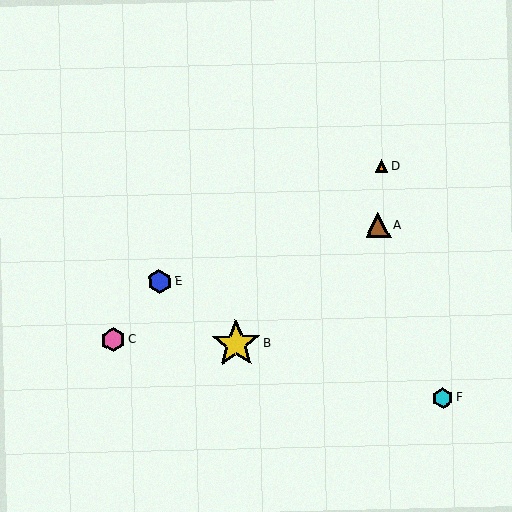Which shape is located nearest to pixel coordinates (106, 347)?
The pink hexagon (labeled C) at (113, 339) is nearest to that location.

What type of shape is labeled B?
Shape B is a yellow star.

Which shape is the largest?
The yellow star (labeled B) is the largest.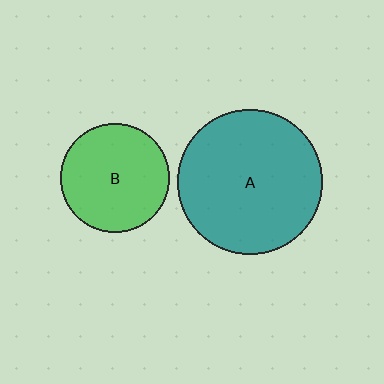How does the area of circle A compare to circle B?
Approximately 1.8 times.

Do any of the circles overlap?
No, none of the circles overlap.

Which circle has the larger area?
Circle A (teal).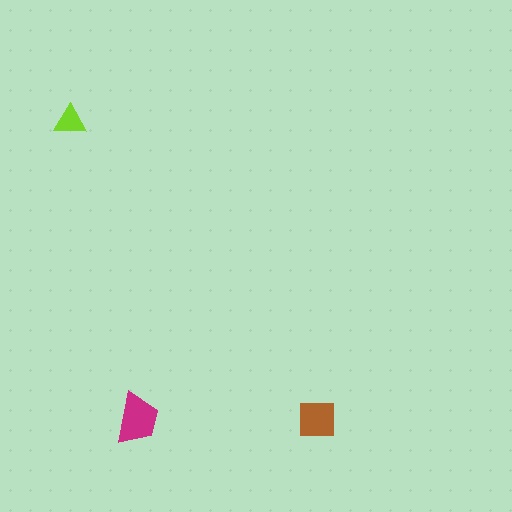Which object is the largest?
The magenta trapezoid.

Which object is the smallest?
The lime triangle.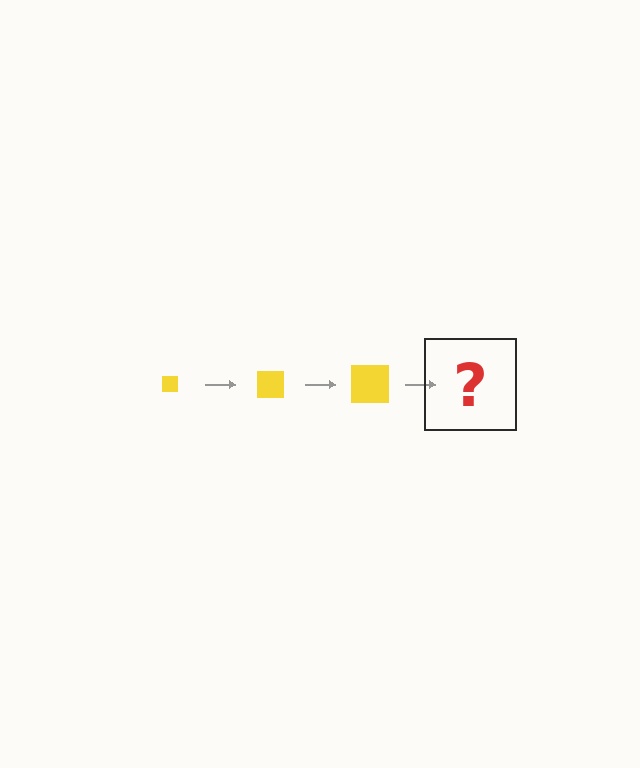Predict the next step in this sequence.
The next step is a yellow square, larger than the previous one.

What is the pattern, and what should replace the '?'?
The pattern is that the square gets progressively larger each step. The '?' should be a yellow square, larger than the previous one.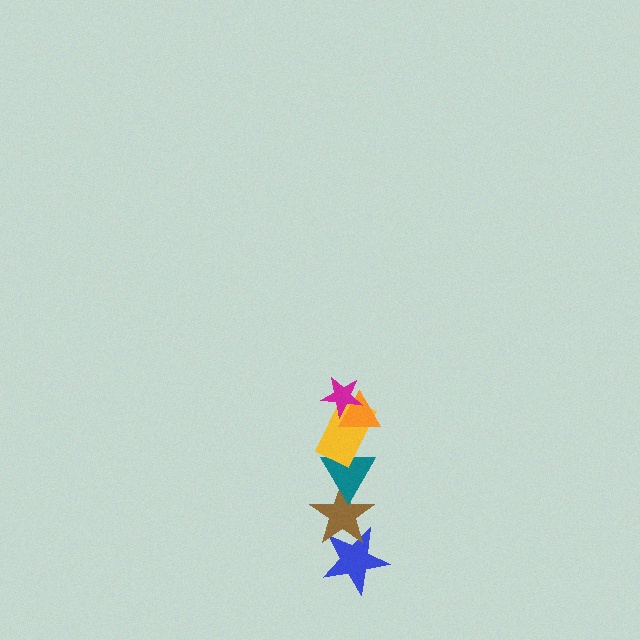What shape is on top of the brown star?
The teal triangle is on top of the brown star.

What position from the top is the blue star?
The blue star is 6th from the top.